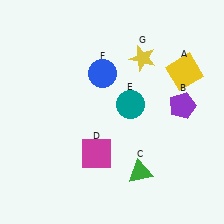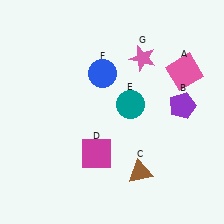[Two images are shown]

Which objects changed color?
A changed from yellow to pink. C changed from green to brown. G changed from yellow to pink.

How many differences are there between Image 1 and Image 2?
There are 3 differences between the two images.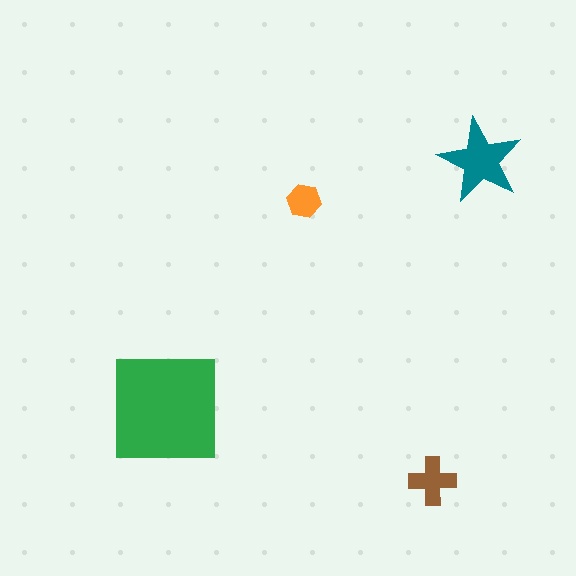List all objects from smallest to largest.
The orange hexagon, the brown cross, the teal star, the green square.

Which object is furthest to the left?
The green square is leftmost.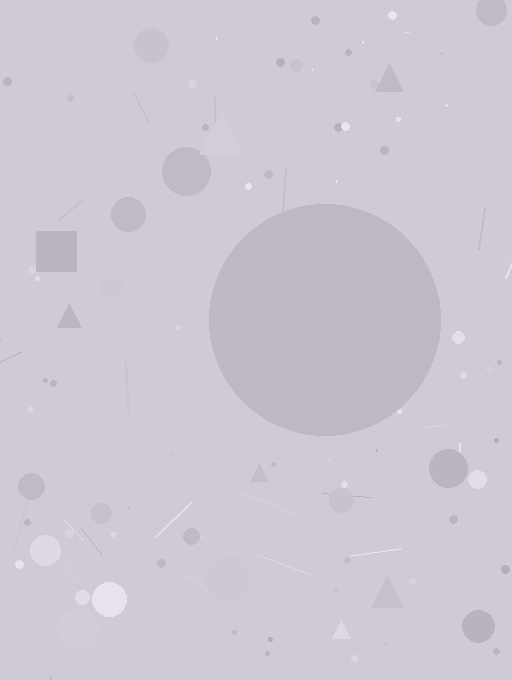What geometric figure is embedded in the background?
A circle is embedded in the background.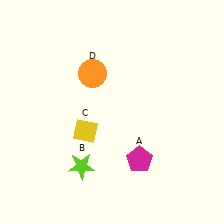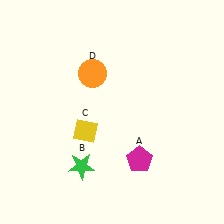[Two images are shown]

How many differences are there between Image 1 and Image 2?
There is 1 difference between the two images.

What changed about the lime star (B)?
In Image 1, B is lime. In Image 2, it changed to green.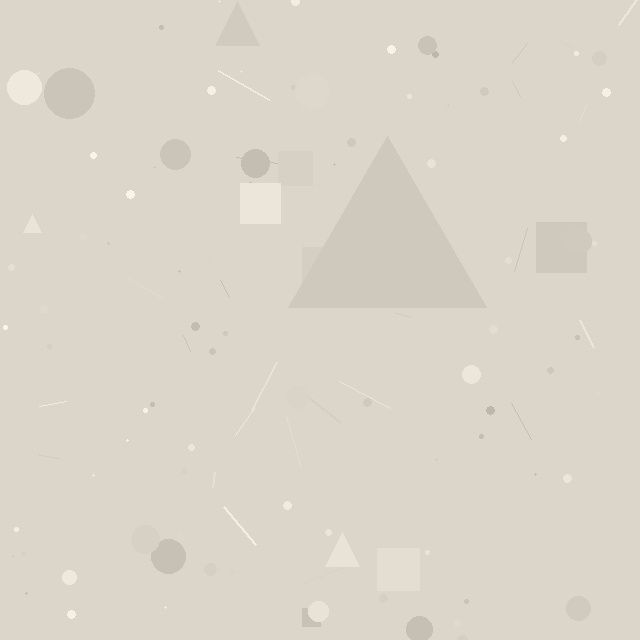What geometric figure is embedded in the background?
A triangle is embedded in the background.